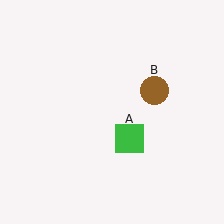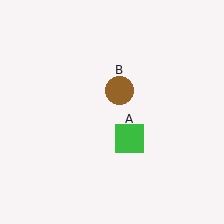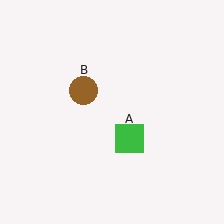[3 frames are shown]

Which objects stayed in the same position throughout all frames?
Green square (object A) remained stationary.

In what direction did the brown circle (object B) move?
The brown circle (object B) moved left.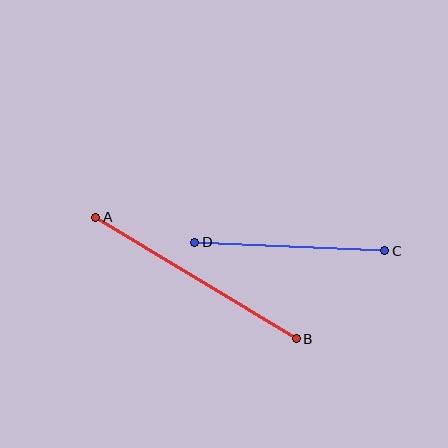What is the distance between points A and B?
The distance is approximately 234 pixels.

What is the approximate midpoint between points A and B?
The midpoint is at approximately (196, 278) pixels.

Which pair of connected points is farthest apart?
Points A and B are farthest apart.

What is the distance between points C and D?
The distance is approximately 190 pixels.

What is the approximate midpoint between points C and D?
The midpoint is at approximately (290, 247) pixels.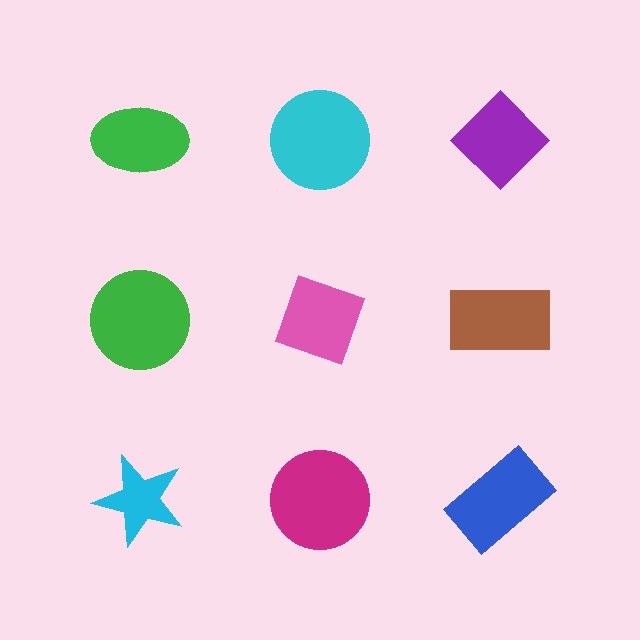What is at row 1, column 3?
A purple diamond.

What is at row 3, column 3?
A blue rectangle.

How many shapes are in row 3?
3 shapes.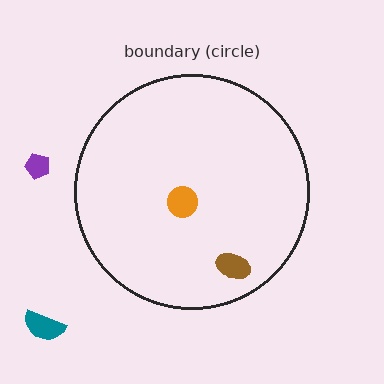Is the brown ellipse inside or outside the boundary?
Inside.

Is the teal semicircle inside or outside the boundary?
Outside.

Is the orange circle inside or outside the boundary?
Inside.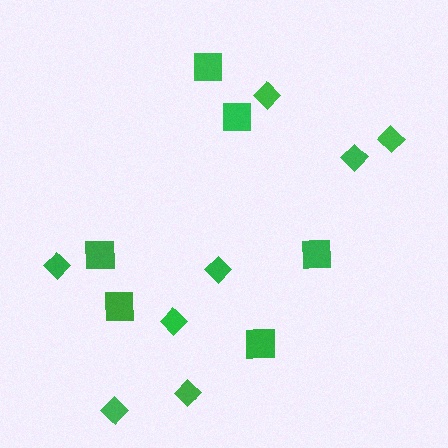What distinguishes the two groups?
There are 2 groups: one group of squares (6) and one group of diamonds (8).